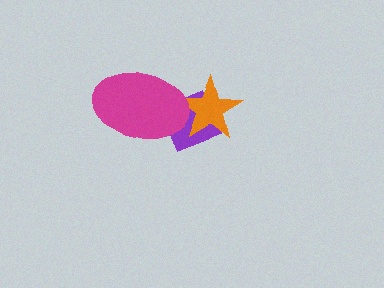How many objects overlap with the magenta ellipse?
2 objects overlap with the magenta ellipse.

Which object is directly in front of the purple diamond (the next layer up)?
The orange star is directly in front of the purple diamond.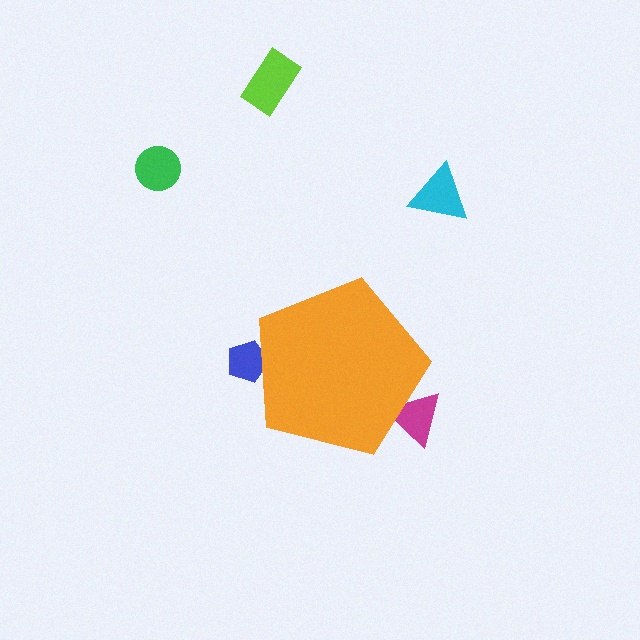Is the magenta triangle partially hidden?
Yes, the magenta triangle is partially hidden behind the orange pentagon.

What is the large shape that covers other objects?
An orange pentagon.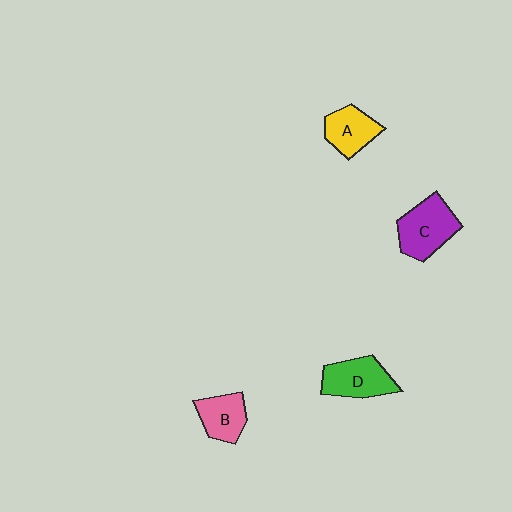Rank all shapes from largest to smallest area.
From largest to smallest: C (purple), D (green), A (yellow), B (pink).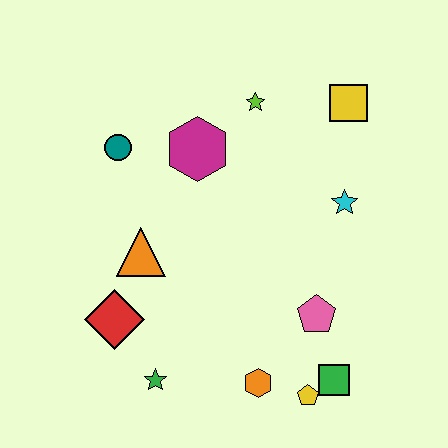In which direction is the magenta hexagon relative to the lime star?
The magenta hexagon is to the left of the lime star.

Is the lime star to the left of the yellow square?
Yes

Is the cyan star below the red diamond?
No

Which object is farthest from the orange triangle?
The yellow square is farthest from the orange triangle.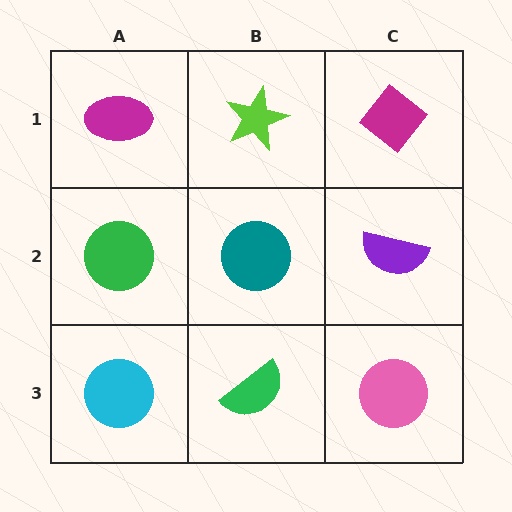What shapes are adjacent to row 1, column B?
A teal circle (row 2, column B), a magenta ellipse (row 1, column A), a magenta diamond (row 1, column C).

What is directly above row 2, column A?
A magenta ellipse.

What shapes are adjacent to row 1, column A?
A green circle (row 2, column A), a lime star (row 1, column B).